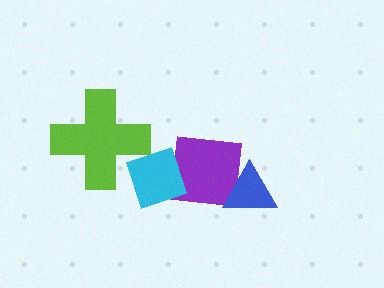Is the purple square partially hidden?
Yes, it is partially covered by another shape.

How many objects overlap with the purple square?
2 objects overlap with the purple square.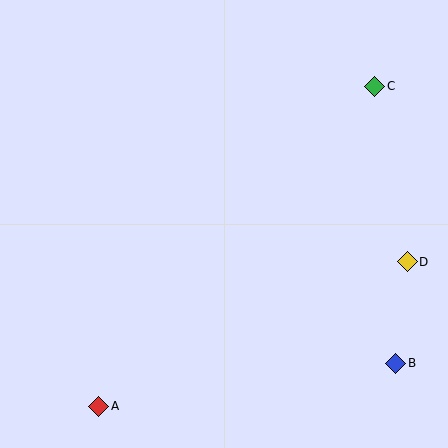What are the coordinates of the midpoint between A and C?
The midpoint between A and C is at (237, 246).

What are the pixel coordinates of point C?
Point C is at (375, 86).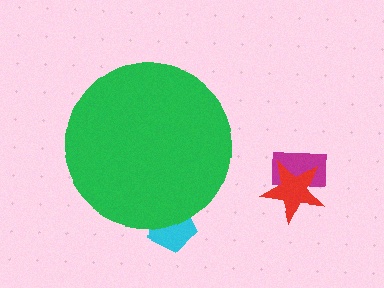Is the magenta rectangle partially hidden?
No, the magenta rectangle is fully visible.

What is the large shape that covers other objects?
A green circle.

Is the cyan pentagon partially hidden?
Yes, the cyan pentagon is partially hidden behind the green circle.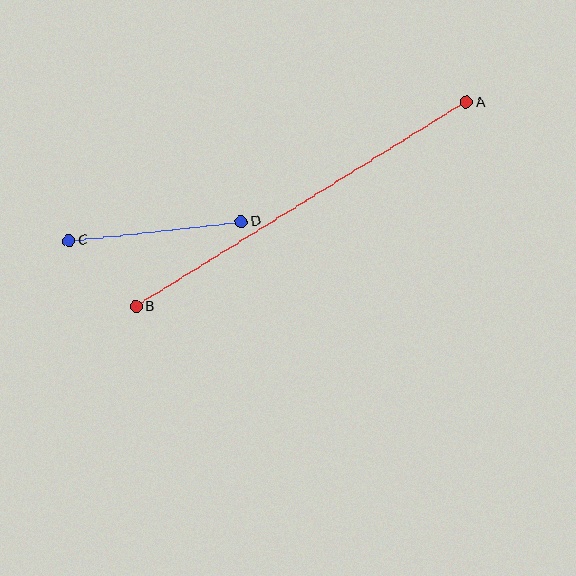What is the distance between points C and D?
The distance is approximately 174 pixels.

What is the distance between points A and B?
The distance is approximately 388 pixels.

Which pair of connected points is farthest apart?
Points A and B are farthest apart.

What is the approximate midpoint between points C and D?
The midpoint is at approximately (155, 231) pixels.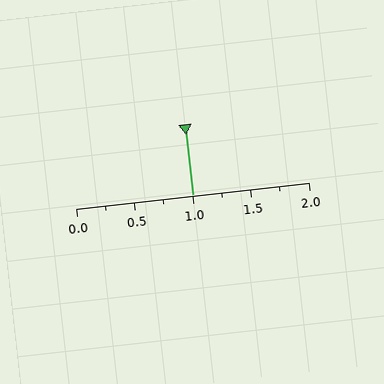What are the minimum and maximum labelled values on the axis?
The axis runs from 0.0 to 2.0.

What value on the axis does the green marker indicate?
The marker indicates approximately 1.